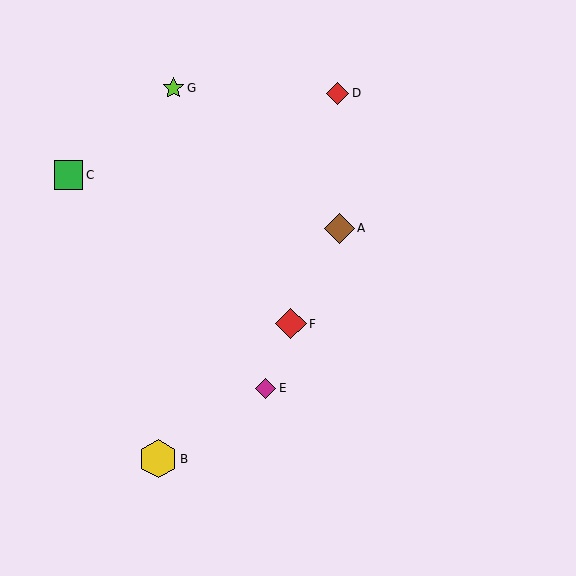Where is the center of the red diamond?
The center of the red diamond is at (338, 93).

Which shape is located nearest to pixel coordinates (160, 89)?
The lime star (labeled G) at (173, 88) is nearest to that location.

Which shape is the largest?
The yellow hexagon (labeled B) is the largest.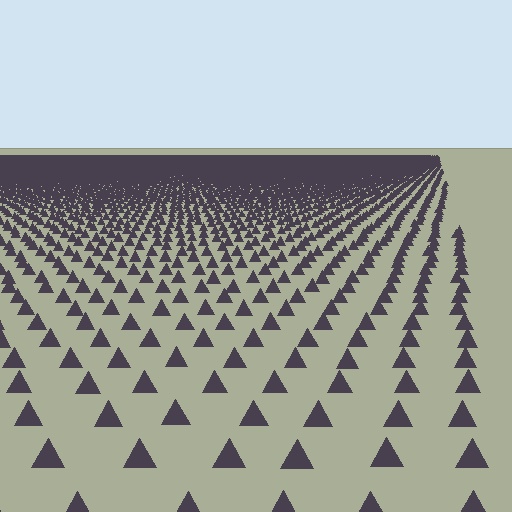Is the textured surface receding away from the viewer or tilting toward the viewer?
The surface is receding away from the viewer. Texture elements get smaller and denser toward the top.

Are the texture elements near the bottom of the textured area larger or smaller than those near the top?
Larger. Near the bottom, elements are closer to the viewer and appear at a bigger on-screen size.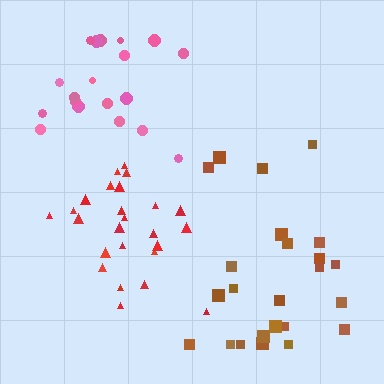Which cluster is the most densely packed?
Red.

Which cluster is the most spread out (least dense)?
Brown.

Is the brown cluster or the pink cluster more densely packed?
Pink.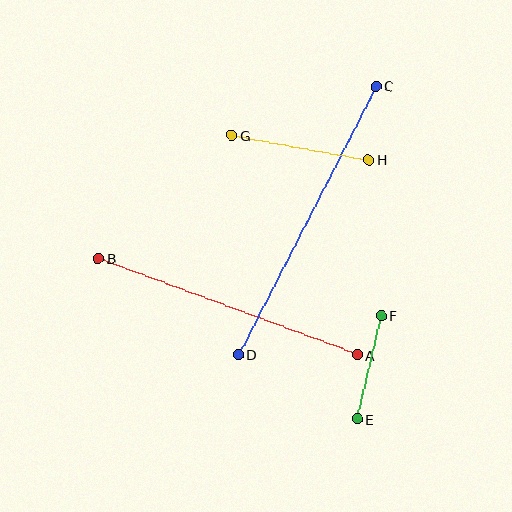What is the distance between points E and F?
The distance is approximately 106 pixels.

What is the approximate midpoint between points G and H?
The midpoint is at approximately (300, 148) pixels.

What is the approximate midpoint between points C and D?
The midpoint is at approximately (307, 220) pixels.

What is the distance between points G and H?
The distance is approximately 139 pixels.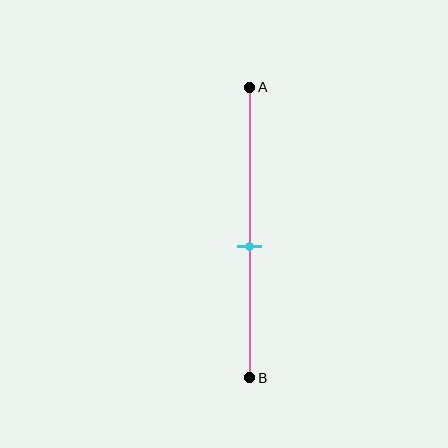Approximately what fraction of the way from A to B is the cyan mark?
The cyan mark is approximately 55% of the way from A to B.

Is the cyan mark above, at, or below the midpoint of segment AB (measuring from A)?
The cyan mark is below the midpoint of segment AB.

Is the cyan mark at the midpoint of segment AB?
No, the mark is at about 55% from A, not at the 50% midpoint.